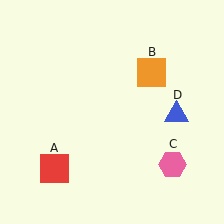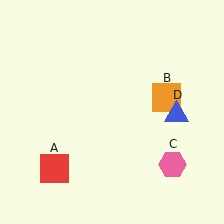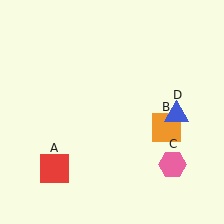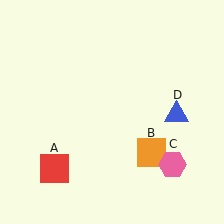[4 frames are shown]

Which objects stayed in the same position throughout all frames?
Red square (object A) and pink hexagon (object C) and blue triangle (object D) remained stationary.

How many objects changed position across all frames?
1 object changed position: orange square (object B).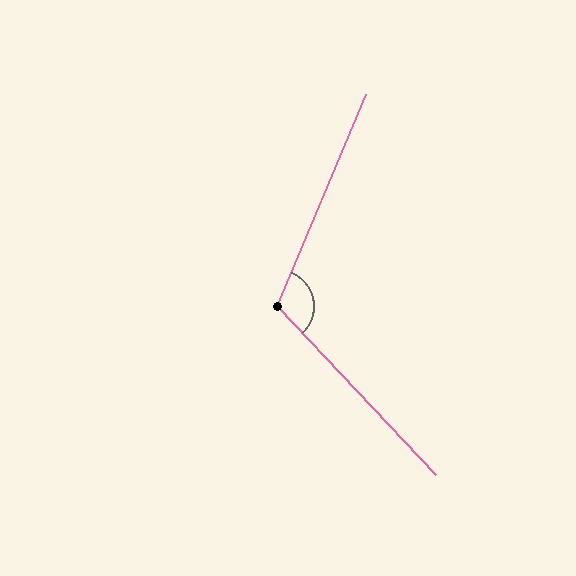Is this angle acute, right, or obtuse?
It is obtuse.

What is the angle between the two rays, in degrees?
Approximately 114 degrees.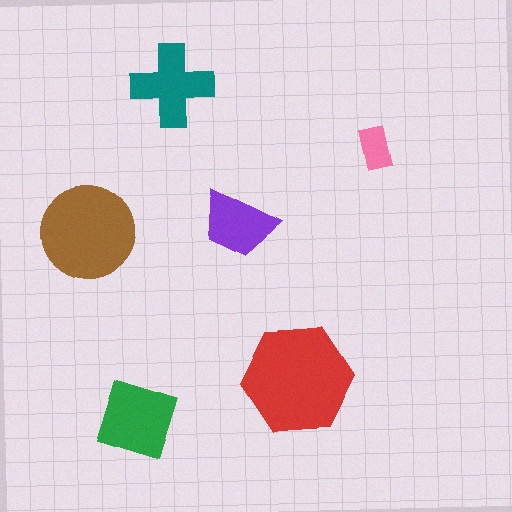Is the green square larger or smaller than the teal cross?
Larger.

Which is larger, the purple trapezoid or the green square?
The green square.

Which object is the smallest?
The pink rectangle.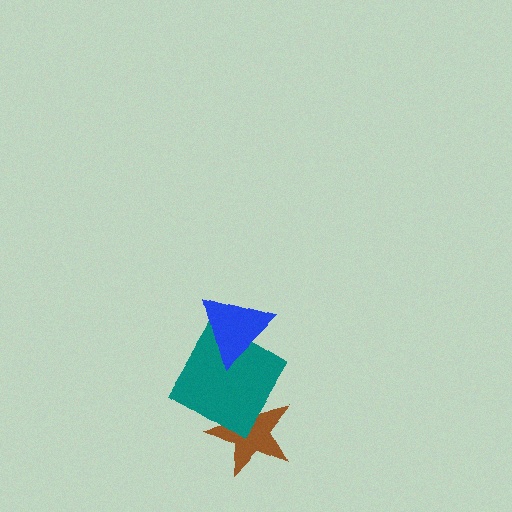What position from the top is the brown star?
The brown star is 3rd from the top.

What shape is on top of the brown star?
The teal diamond is on top of the brown star.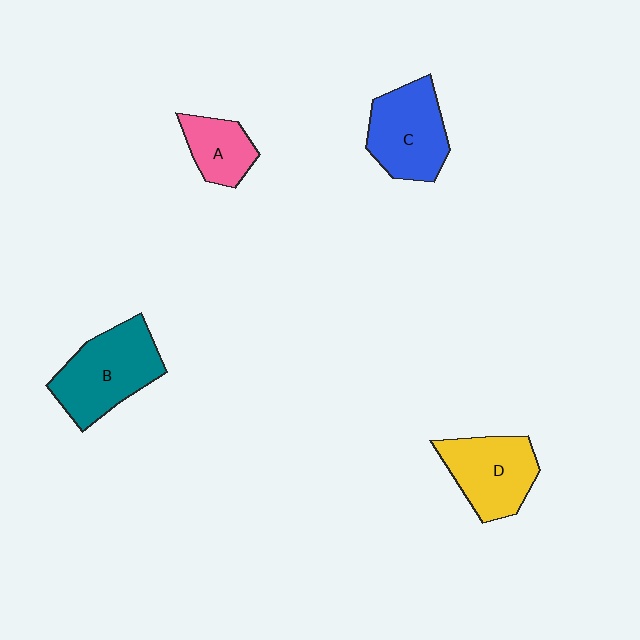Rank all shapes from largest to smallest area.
From largest to smallest: B (teal), C (blue), D (yellow), A (pink).